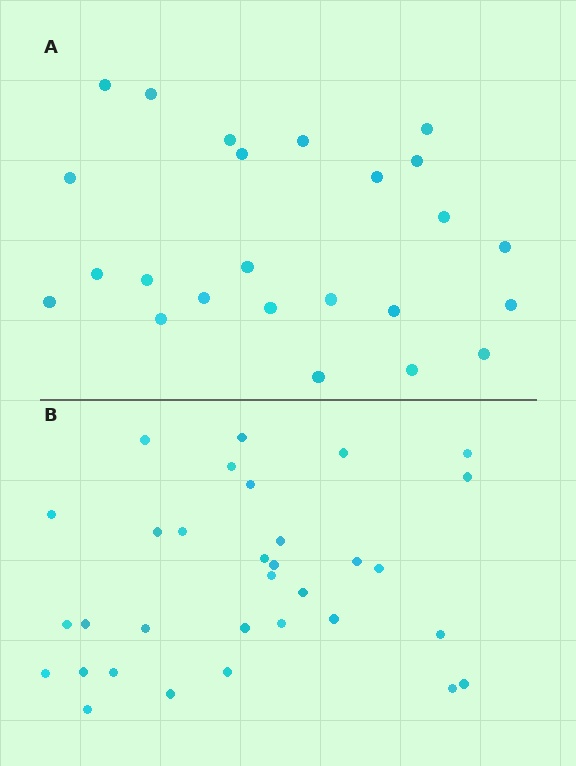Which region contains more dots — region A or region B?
Region B (the bottom region) has more dots.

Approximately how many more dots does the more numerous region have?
Region B has roughly 8 or so more dots than region A.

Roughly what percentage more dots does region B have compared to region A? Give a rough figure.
About 35% more.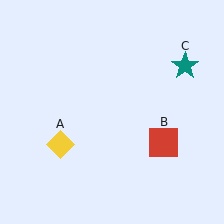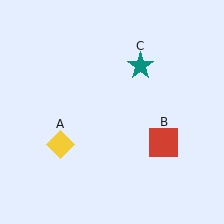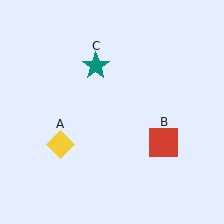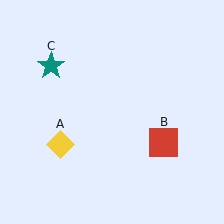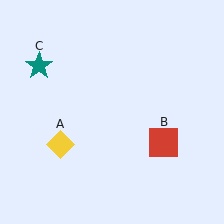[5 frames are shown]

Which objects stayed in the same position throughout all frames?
Yellow diamond (object A) and red square (object B) remained stationary.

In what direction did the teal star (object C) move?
The teal star (object C) moved left.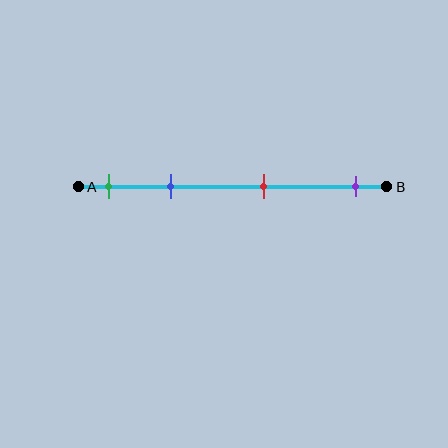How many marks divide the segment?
There are 4 marks dividing the segment.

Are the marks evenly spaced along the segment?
No, the marks are not evenly spaced.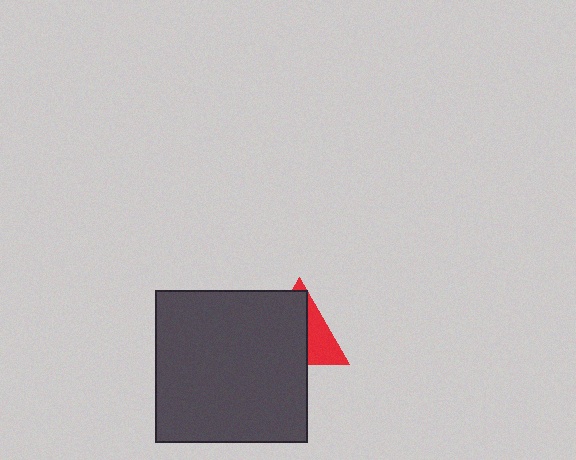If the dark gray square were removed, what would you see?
You would see the complete red triangle.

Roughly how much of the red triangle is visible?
A small part of it is visible (roughly 38%).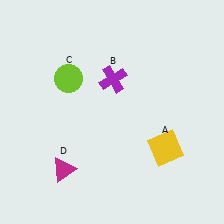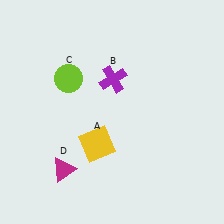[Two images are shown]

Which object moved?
The yellow square (A) moved left.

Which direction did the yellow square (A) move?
The yellow square (A) moved left.